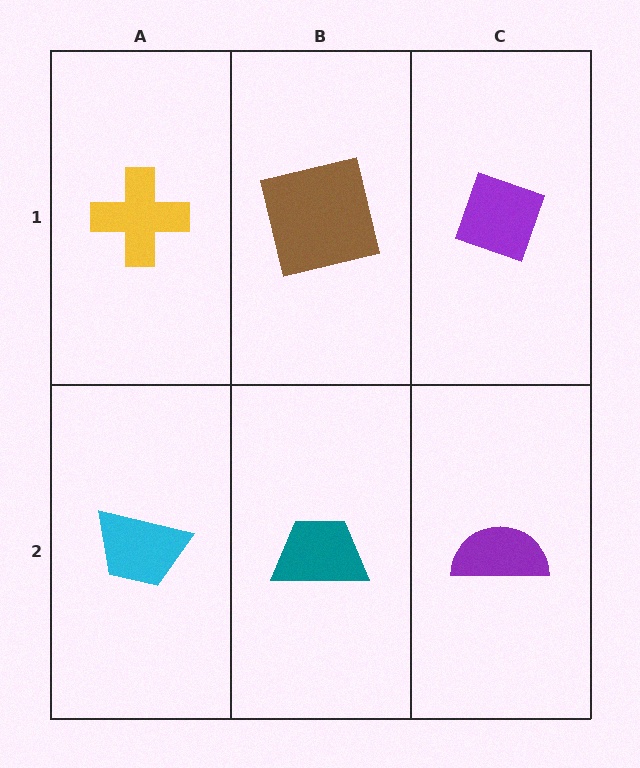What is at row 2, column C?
A purple semicircle.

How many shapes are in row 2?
3 shapes.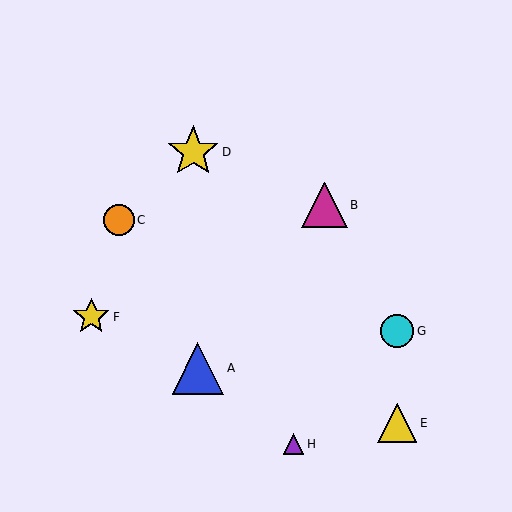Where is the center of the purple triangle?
The center of the purple triangle is at (294, 444).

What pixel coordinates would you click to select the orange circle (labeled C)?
Click at (119, 220) to select the orange circle C.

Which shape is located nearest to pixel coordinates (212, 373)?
The blue triangle (labeled A) at (198, 368) is nearest to that location.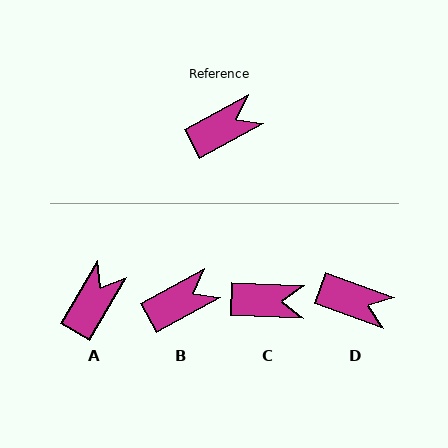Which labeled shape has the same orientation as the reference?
B.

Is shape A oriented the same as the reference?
No, it is off by about 31 degrees.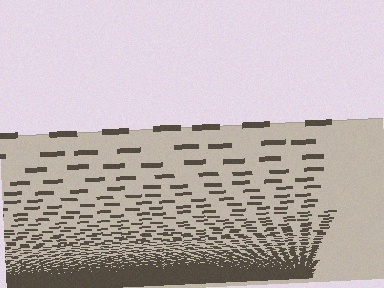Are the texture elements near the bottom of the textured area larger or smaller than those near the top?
Smaller. The gradient is inverted — elements near the bottom are smaller and denser.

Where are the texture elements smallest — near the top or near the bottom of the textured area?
Near the bottom.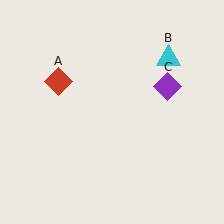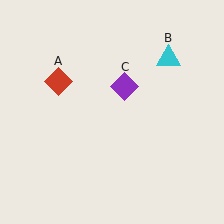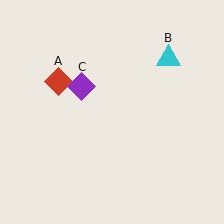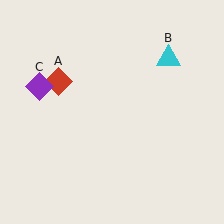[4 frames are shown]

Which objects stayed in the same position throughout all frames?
Red diamond (object A) and cyan triangle (object B) remained stationary.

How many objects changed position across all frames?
1 object changed position: purple diamond (object C).